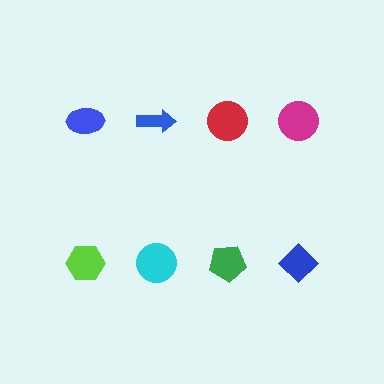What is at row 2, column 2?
A cyan circle.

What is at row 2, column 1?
A lime hexagon.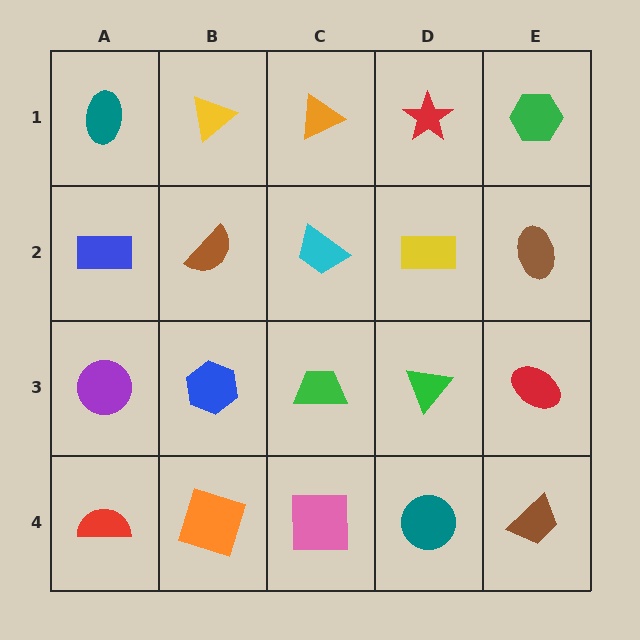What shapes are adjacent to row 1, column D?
A yellow rectangle (row 2, column D), an orange triangle (row 1, column C), a green hexagon (row 1, column E).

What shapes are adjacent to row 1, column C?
A cyan trapezoid (row 2, column C), a yellow triangle (row 1, column B), a red star (row 1, column D).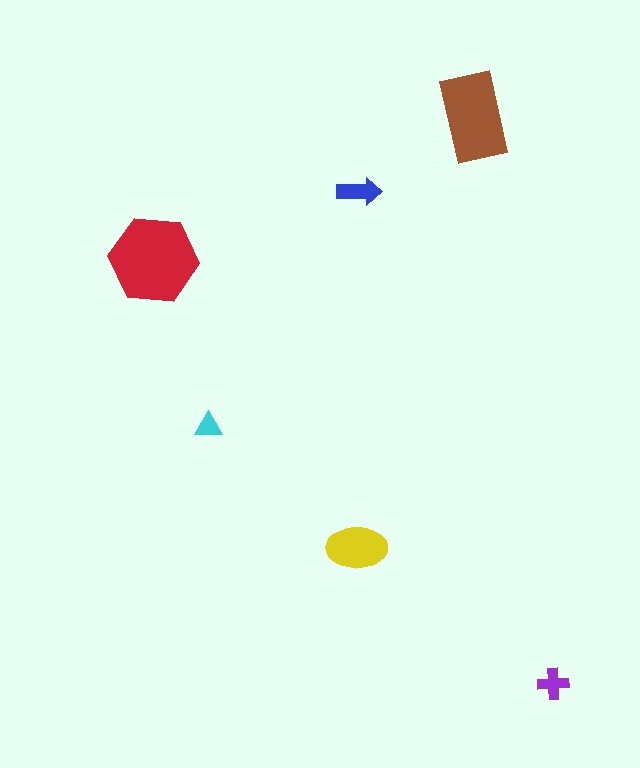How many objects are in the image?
There are 6 objects in the image.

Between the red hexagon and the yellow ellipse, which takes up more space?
The red hexagon.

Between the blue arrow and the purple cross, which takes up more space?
The blue arrow.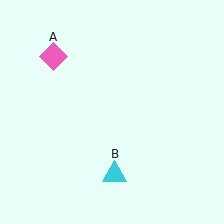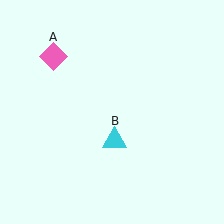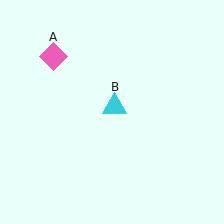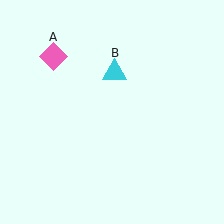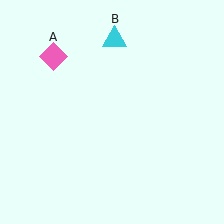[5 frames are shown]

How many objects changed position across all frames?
1 object changed position: cyan triangle (object B).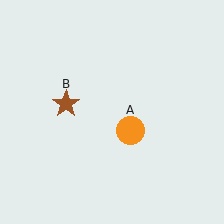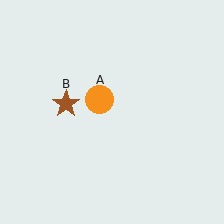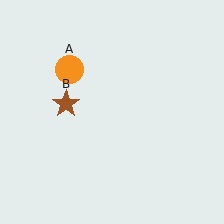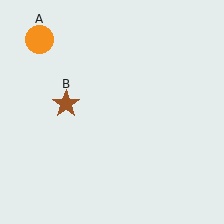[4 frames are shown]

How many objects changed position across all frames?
1 object changed position: orange circle (object A).